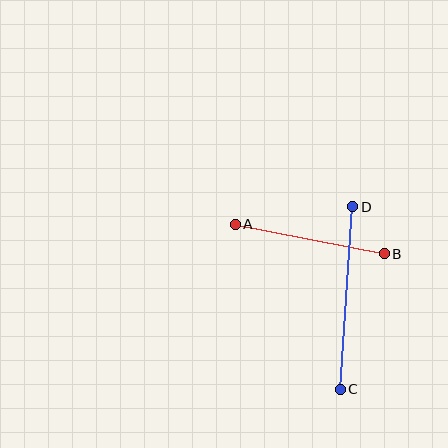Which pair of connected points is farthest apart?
Points C and D are farthest apart.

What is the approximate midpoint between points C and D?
The midpoint is at approximately (347, 298) pixels.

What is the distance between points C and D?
The distance is approximately 183 pixels.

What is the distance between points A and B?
The distance is approximately 152 pixels.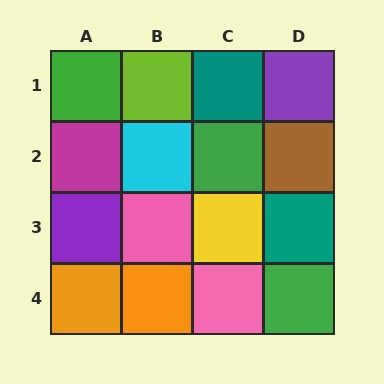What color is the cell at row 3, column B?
Pink.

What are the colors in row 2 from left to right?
Magenta, cyan, green, brown.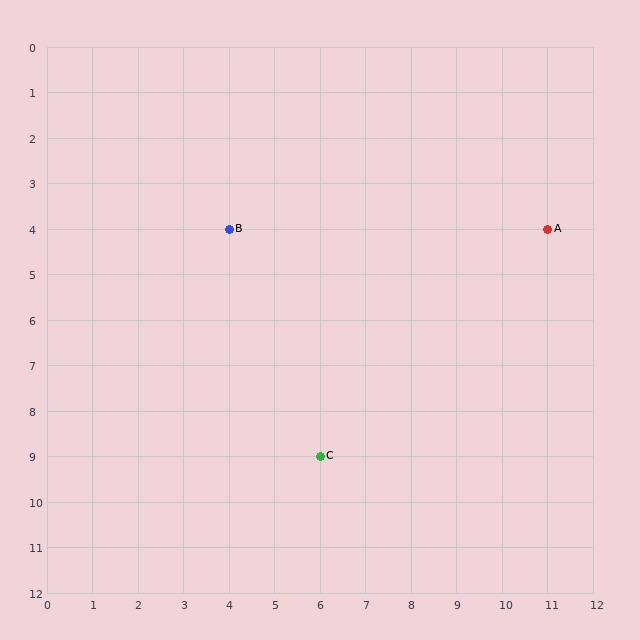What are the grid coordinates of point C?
Point C is at grid coordinates (6, 9).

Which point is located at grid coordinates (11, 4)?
Point A is at (11, 4).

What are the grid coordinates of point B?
Point B is at grid coordinates (4, 4).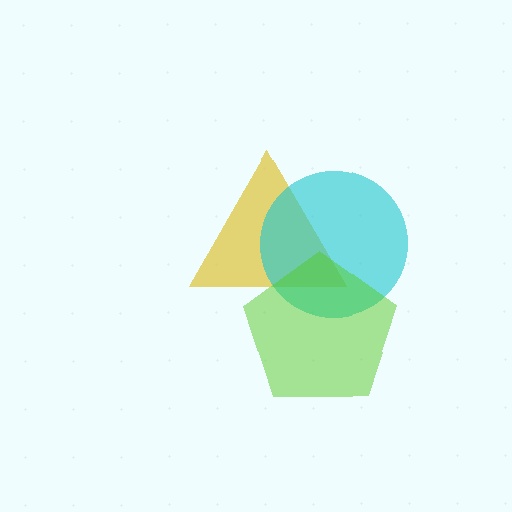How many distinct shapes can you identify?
There are 3 distinct shapes: a yellow triangle, a cyan circle, a lime pentagon.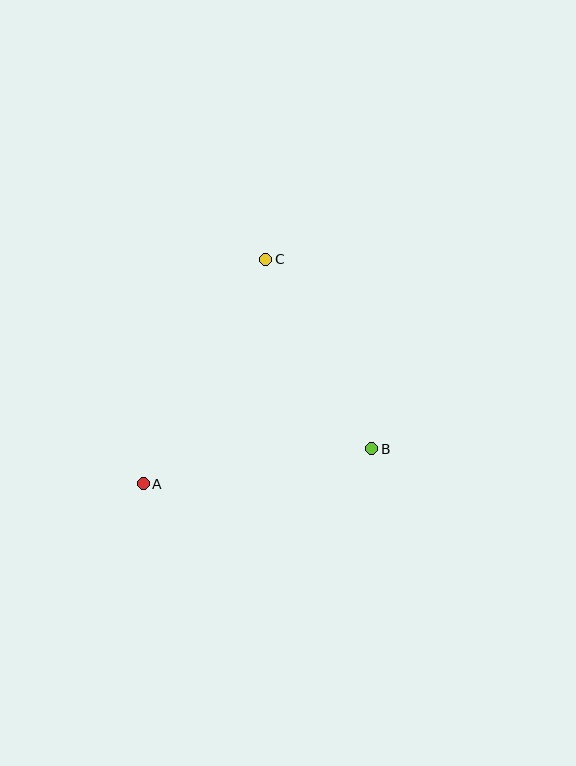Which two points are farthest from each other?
Points A and C are farthest from each other.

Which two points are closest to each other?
Points B and C are closest to each other.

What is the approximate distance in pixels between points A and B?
The distance between A and B is approximately 231 pixels.